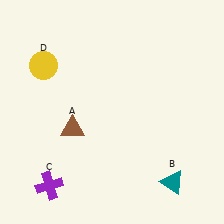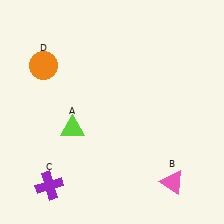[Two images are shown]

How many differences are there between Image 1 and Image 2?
There are 3 differences between the two images.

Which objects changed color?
A changed from brown to lime. B changed from teal to pink. D changed from yellow to orange.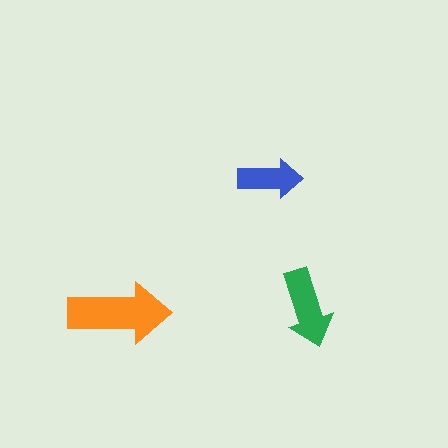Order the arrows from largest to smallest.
the orange one, the green one, the blue one.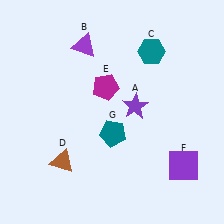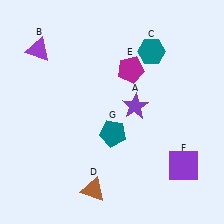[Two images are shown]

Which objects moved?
The objects that moved are: the purple triangle (B), the brown triangle (D), the magenta pentagon (E).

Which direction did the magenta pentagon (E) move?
The magenta pentagon (E) moved right.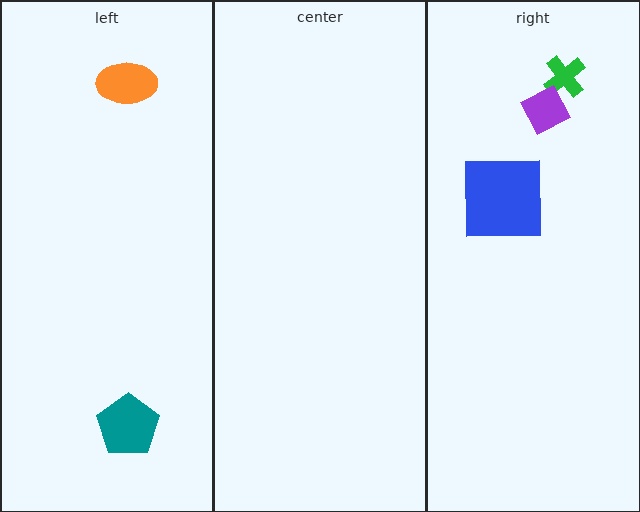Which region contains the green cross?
The right region.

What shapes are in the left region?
The orange ellipse, the teal pentagon.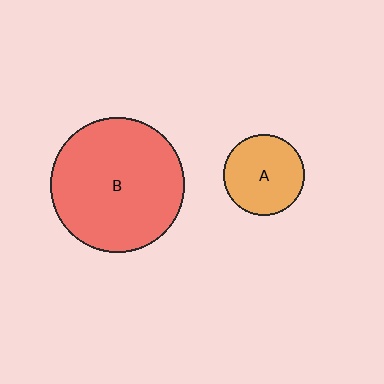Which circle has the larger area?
Circle B (red).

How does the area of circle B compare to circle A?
Approximately 2.8 times.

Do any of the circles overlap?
No, none of the circles overlap.